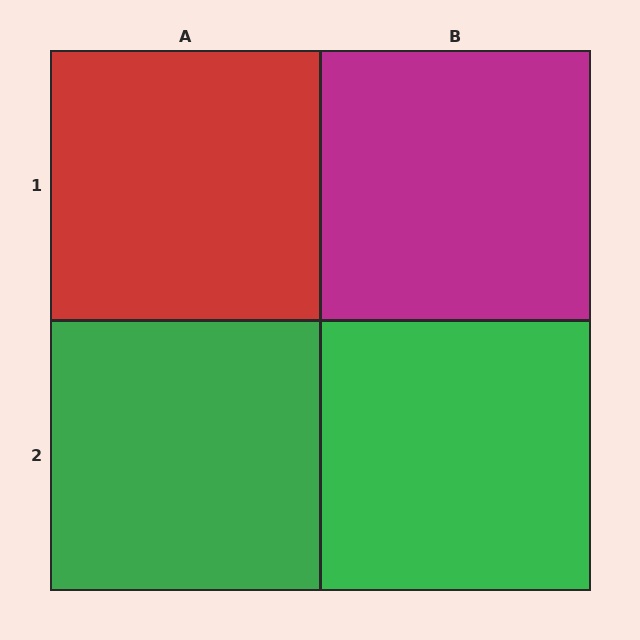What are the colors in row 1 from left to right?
Red, magenta.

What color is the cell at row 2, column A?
Green.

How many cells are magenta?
1 cell is magenta.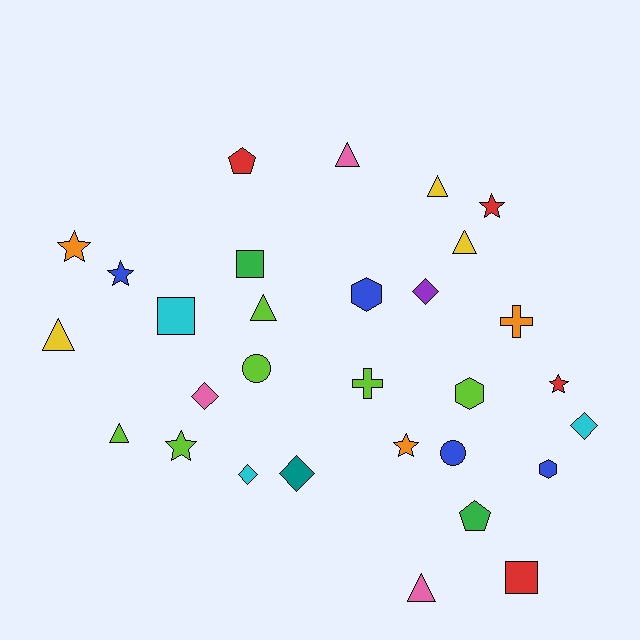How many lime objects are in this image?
There are 6 lime objects.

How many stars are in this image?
There are 6 stars.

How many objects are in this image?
There are 30 objects.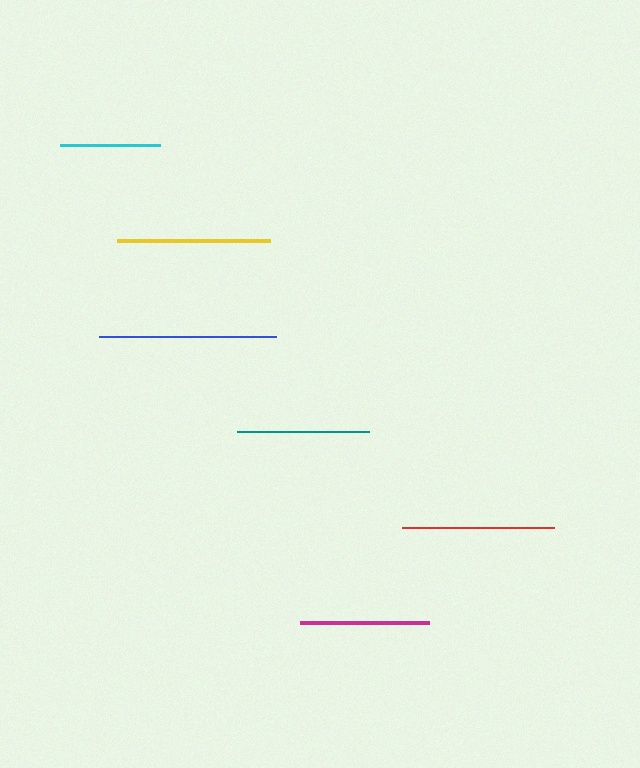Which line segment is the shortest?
The cyan line is the shortest at approximately 100 pixels.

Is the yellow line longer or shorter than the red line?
The yellow line is longer than the red line.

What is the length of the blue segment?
The blue segment is approximately 176 pixels long.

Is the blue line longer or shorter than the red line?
The blue line is longer than the red line.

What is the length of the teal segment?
The teal segment is approximately 132 pixels long.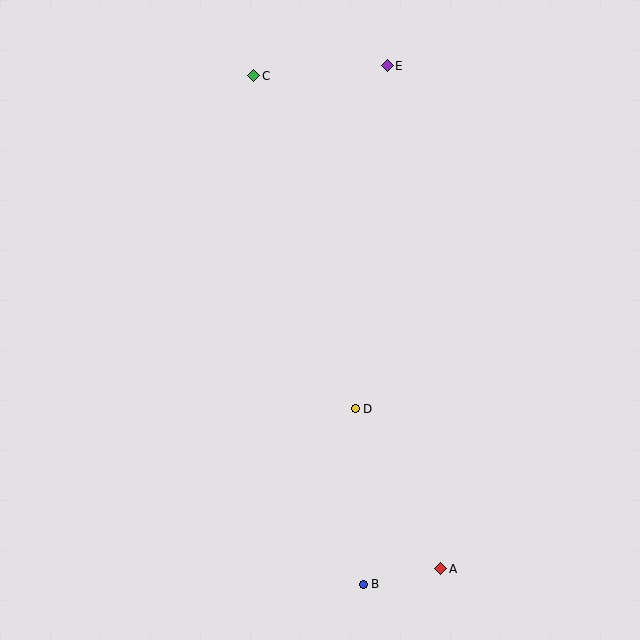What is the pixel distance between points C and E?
The distance between C and E is 134 pixels.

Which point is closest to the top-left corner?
Point C is closest to the top-left corner.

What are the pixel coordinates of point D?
Point D is at (355, 409).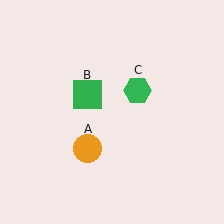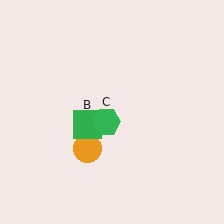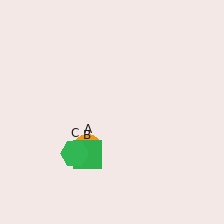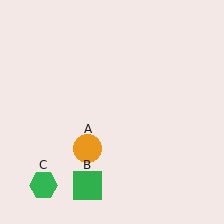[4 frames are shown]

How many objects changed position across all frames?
2 objects changed position: green square (object B), green hexagon (object C).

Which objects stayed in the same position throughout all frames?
Orange circle (object A) remained stationary.